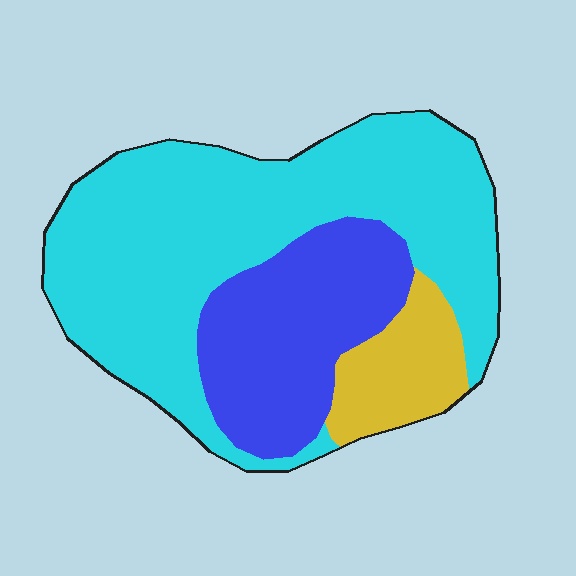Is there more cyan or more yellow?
Cyan.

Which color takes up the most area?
Cyan, at roughly 60%.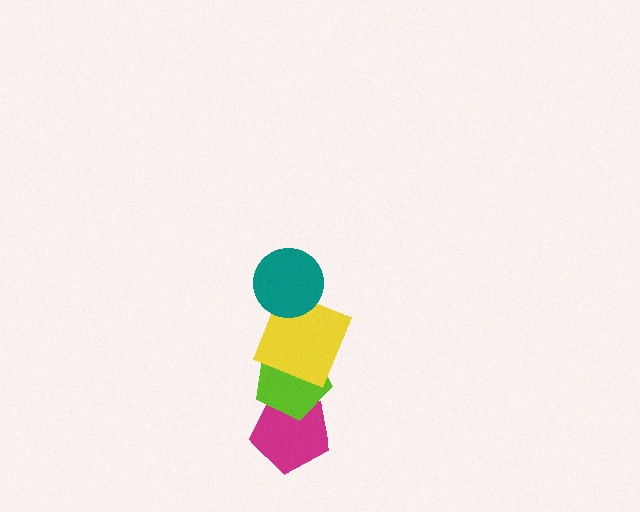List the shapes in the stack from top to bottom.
From top to bottom: the teal circle, the yellow square, the lime pentagon, the magenta pentagon.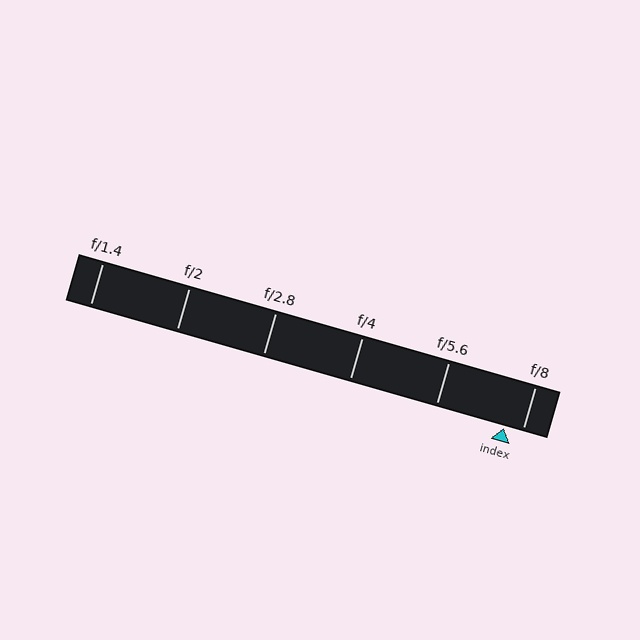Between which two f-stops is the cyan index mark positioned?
The index mark is between f/5.6 and f/8.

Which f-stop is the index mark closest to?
The index mark is closest to f/8.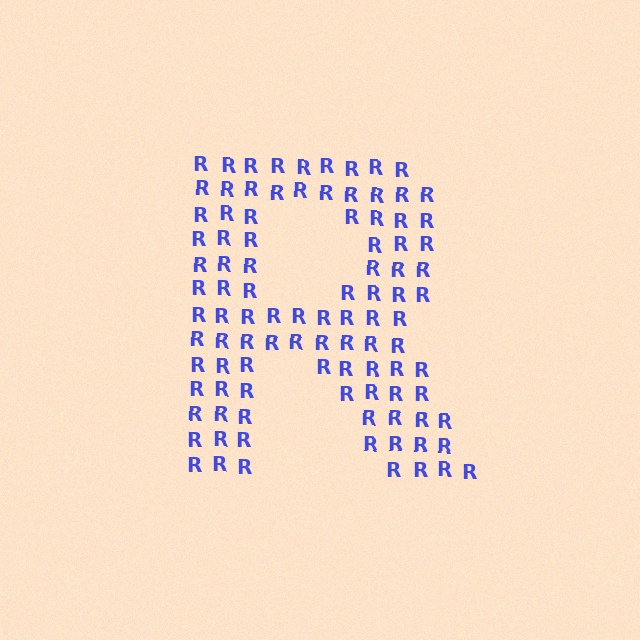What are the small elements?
The small elements are letter R's.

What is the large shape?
The large shape is the letter R.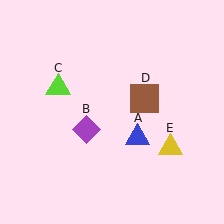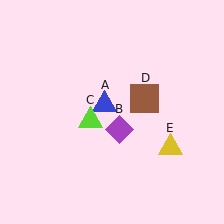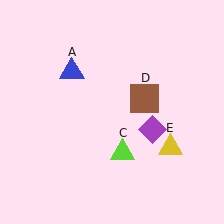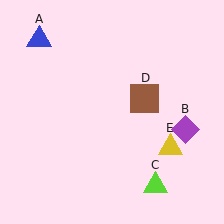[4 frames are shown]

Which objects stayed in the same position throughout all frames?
Brown square (object D) and yellow triangle (object E) remained stationary.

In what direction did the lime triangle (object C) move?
The lime triangle (object C) moved down and to the right.